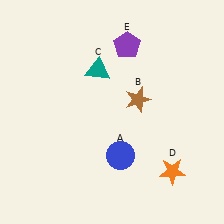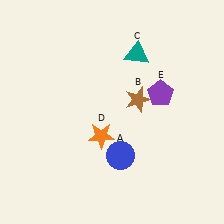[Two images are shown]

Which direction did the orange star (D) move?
The orange star (D) moved left.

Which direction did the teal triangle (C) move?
The teal triangle (C) moved right.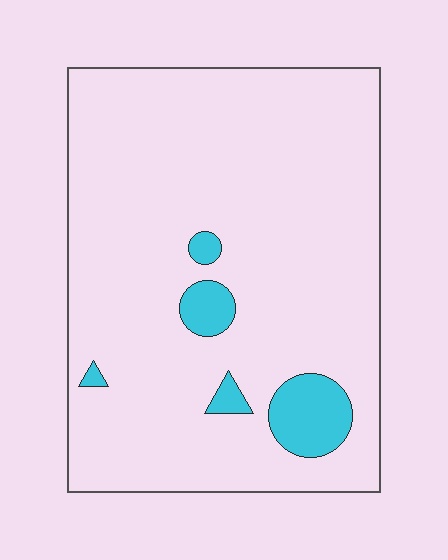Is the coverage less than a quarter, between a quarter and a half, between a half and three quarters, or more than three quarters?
Less than a quarter.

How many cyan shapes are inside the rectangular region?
5.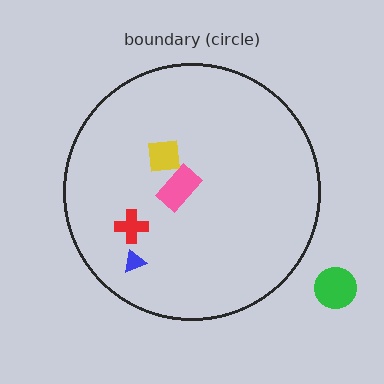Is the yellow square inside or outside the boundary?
Inside.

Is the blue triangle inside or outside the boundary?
Inside.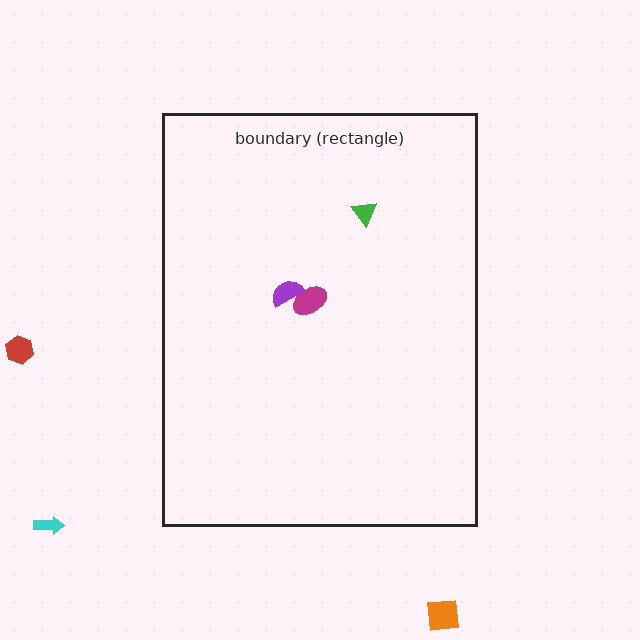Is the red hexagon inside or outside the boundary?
Outside.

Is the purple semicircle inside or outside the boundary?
Inside.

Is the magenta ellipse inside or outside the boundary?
Inside.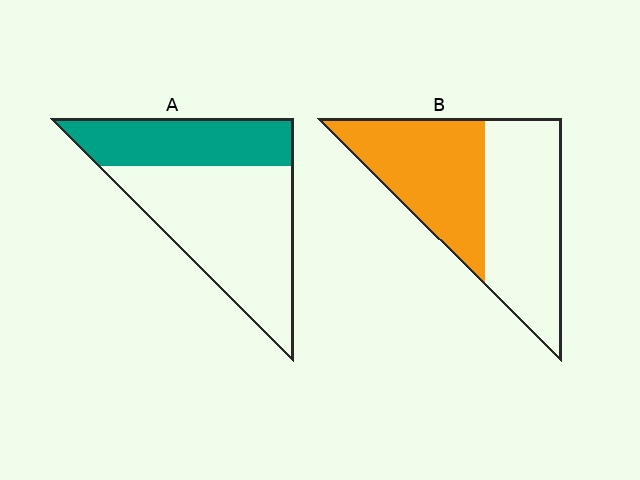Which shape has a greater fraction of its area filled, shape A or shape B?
Shape B.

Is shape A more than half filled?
No.